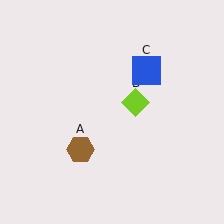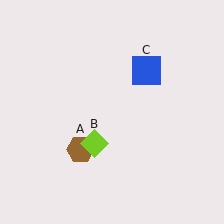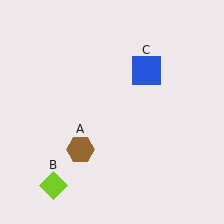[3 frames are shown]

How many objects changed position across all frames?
1 object changed position: lime diamond (object B).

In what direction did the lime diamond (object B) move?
The lime diamond (object B) moved down and to the left.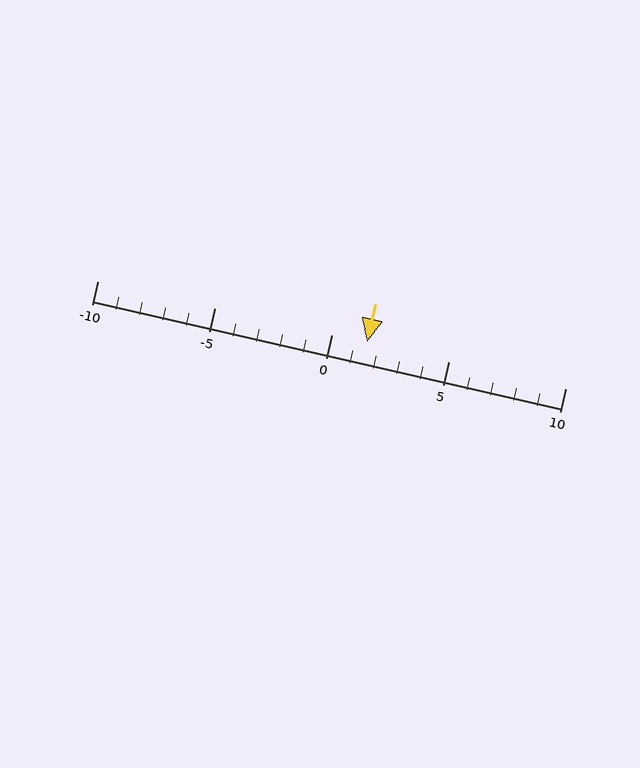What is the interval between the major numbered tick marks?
The major tick marks are spaced 5 units apart.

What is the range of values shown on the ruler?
The ruler shows values from -10 to 10.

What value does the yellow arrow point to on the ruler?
The yellow arrow points to approximately 2.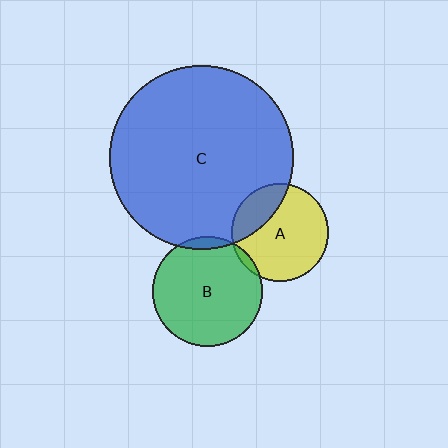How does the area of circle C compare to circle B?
Approximately 2.8 times.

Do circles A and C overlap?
Yes.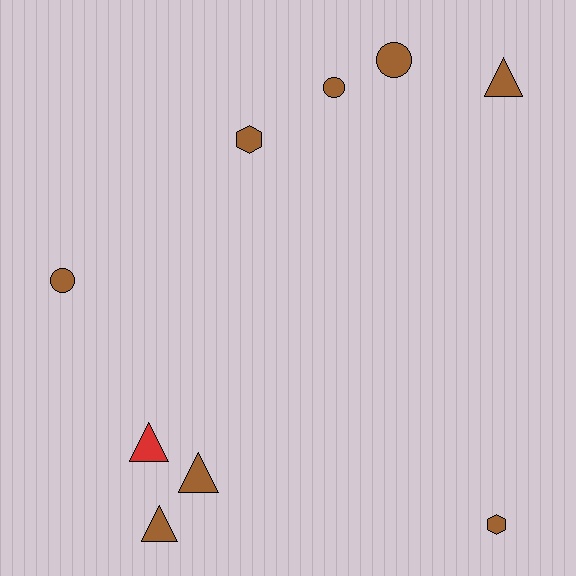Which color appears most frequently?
Brown, with 8 objects.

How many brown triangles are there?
There are 3 brown triangles.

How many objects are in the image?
There are 9 objects.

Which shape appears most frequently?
Triangle, with 4 objects.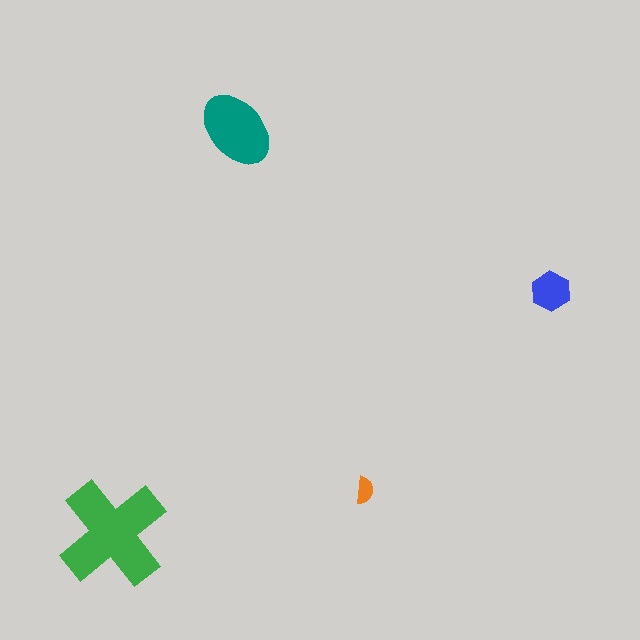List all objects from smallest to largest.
The orange semicircle, the blue hexagon, the teal ellipse, the green cross.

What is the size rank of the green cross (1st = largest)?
1st.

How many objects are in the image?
There are 4 objects in the image.